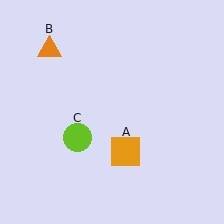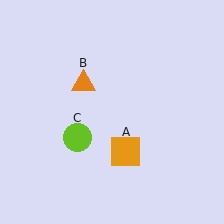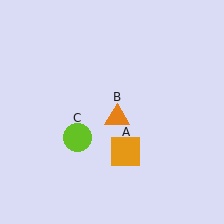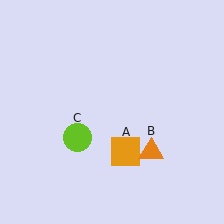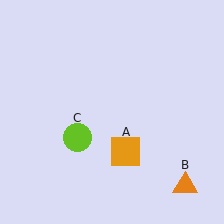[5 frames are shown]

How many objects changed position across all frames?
1 object changed position: orange triangle (object B).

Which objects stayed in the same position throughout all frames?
Orange square (object A) and lime circle (object C) remained stationary.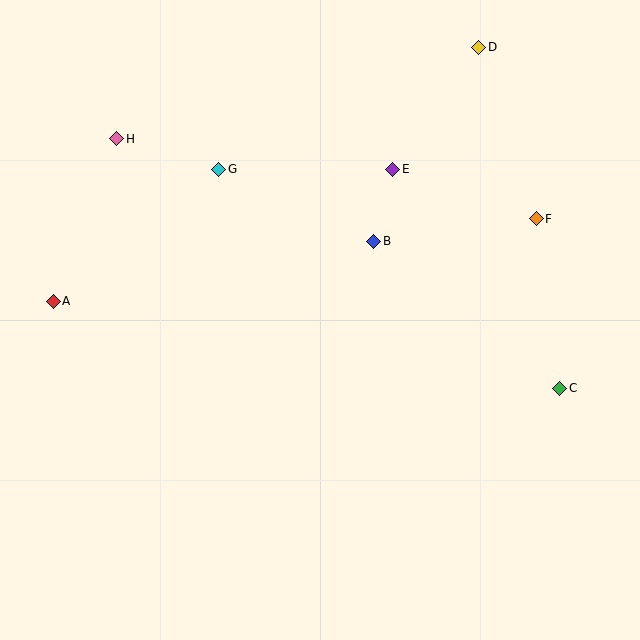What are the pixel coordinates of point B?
Point B is at (374, 241).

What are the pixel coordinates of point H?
Point H is at (117, 139).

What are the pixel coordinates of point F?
Point F is at (536, 219).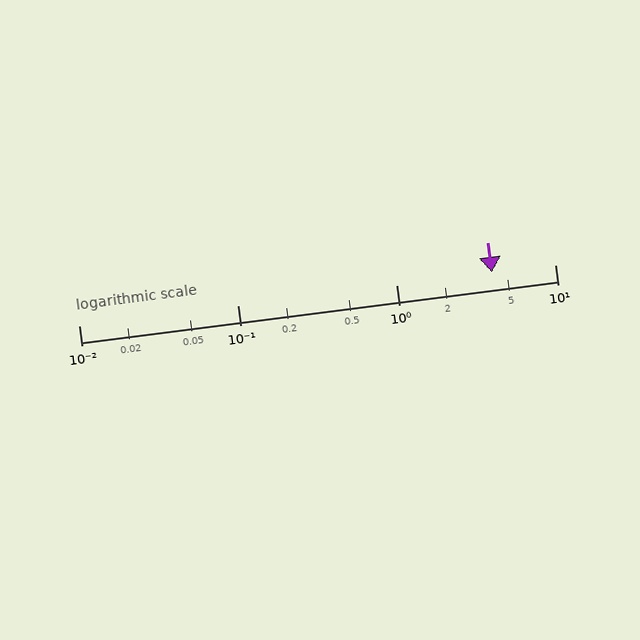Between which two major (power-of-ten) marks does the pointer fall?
The pointer is between 1 and 10.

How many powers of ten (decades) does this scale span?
The scale spans 3 decades, from 0.01 to 10.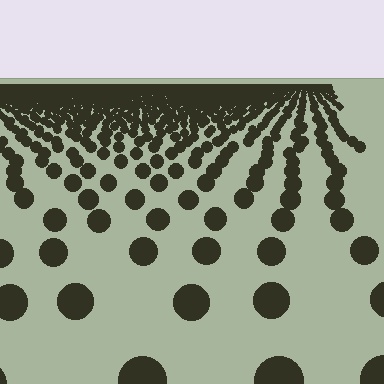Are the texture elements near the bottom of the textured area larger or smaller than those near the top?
Larger. Near the bottom, elements are closer to the viewer and appear at a bigger on-screen size.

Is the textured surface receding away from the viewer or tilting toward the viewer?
The surface is receding away from the viewer. Texture elements get smaller and denser toward the top.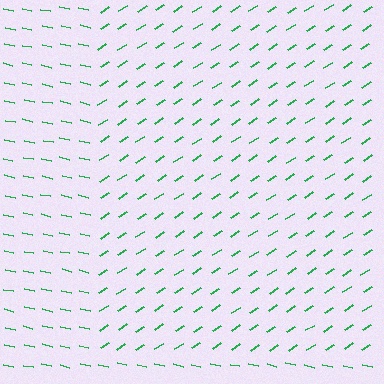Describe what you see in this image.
The image is filled with small green line segments. A rectangle region in the image has lines oriented differently from the surrounding lines, creating a visible texture boundary.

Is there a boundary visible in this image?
Yes, there is a texture boundary formed by a change in line orientation.